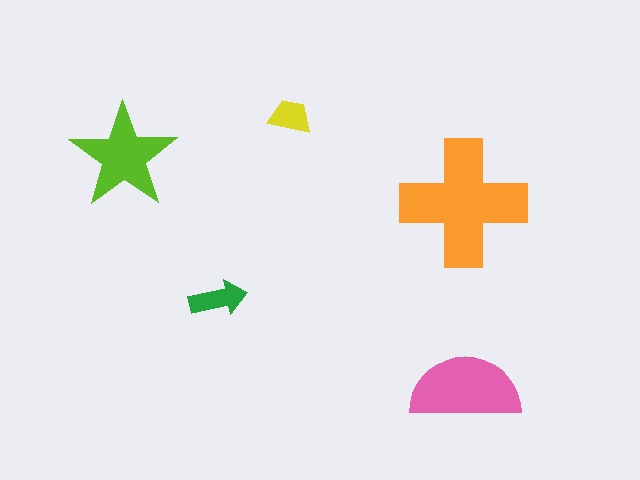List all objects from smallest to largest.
The yellow trapezoid, the green arrow, the lime star, the pink semicircle, the orange cross.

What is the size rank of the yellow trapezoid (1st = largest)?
5th.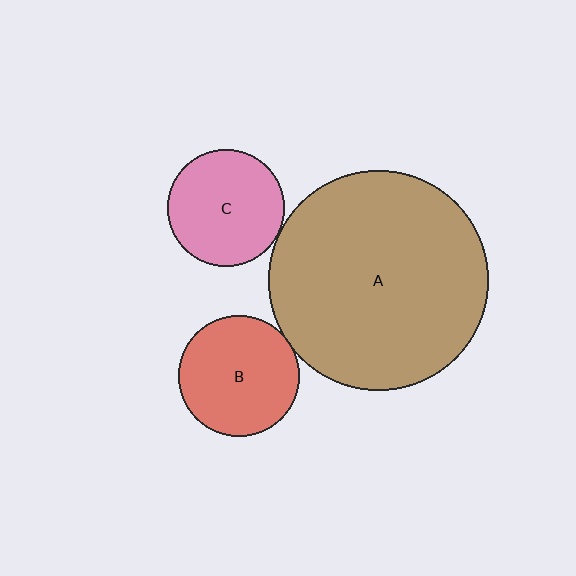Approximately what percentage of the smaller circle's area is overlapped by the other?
Approximately 5%.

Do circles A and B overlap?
Yes.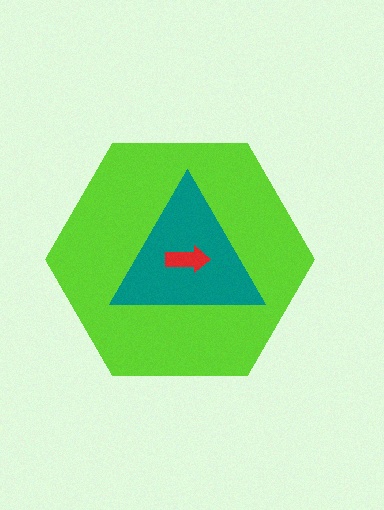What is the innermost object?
The red arrow.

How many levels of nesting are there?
3.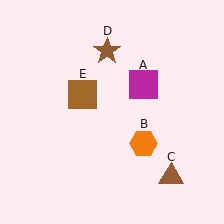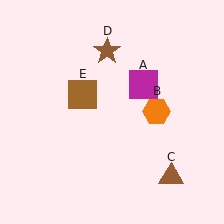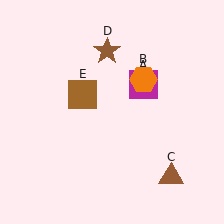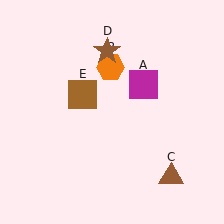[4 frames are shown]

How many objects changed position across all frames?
1 object changed position: orange hexagon (object B).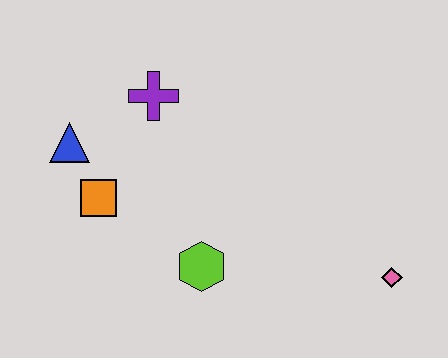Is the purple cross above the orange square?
Yes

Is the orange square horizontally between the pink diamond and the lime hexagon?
No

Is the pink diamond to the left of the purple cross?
No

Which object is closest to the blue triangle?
The orange square is closest to the blue triangle.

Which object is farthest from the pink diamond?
The blue triangle is farthest from the pink diamond.